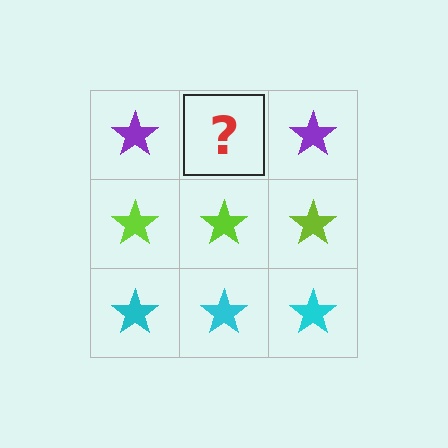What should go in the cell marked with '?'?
The missing cell should contain a purple star.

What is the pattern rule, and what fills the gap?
The rule is that each row has a consistent color. The gap should be filled with a purple star.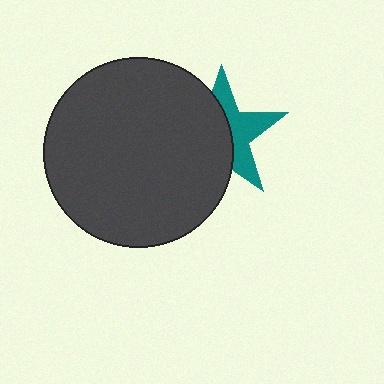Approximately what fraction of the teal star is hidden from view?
Roughly 55% of the teal star is hidden behind the dark gray circle.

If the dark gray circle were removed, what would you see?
You would see the complete teal star.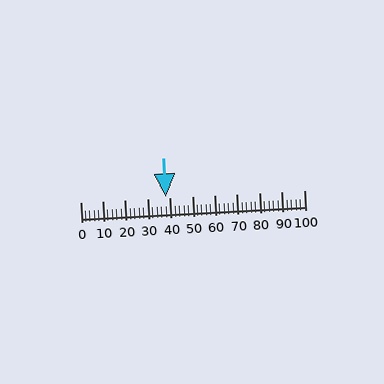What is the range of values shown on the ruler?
The ruler shows values from 0 to 100.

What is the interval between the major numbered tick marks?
The major tick marks are spaced 10 units apart.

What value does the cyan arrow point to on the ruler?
The cyan arrow points to approximately 38.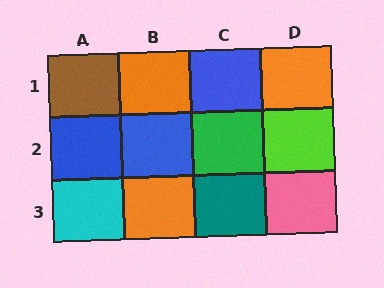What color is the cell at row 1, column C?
Blue.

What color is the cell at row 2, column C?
Green.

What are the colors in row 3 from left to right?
Cyan, orange, teal, pink.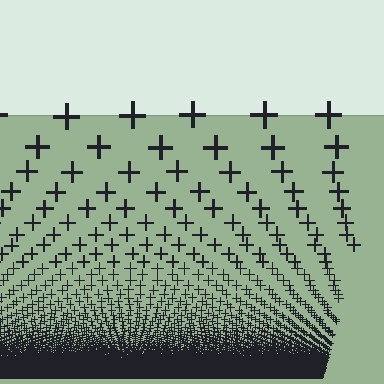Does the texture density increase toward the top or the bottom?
Density increases toward the bottom.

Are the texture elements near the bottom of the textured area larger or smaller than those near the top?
Smaller. The gradient is inverted — elements near the bottom are smaller and denser.